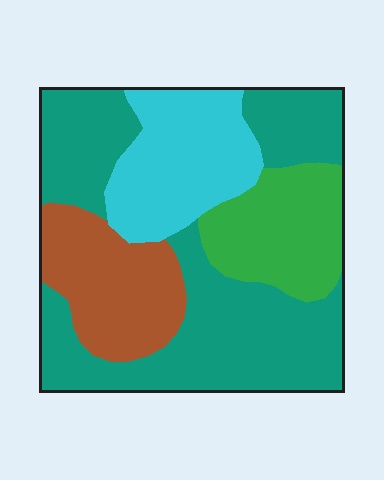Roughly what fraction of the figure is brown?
Brown takes up between a sixth and a third of the figure.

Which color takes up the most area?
Teal, at roughly 45%.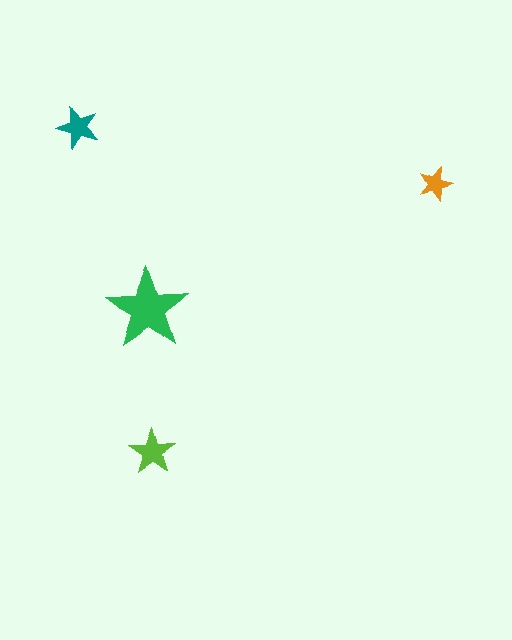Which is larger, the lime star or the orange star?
The lime one.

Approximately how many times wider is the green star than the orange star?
About 2.5 times wider.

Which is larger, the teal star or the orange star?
The teal one.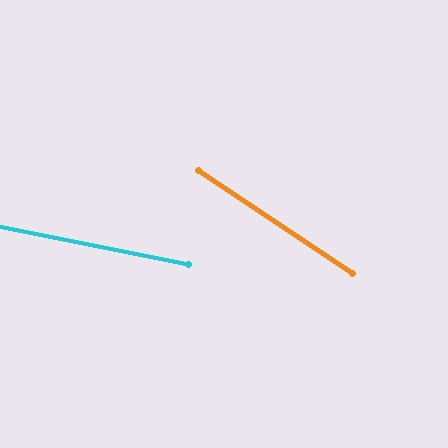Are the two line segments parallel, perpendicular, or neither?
Neither parallel nor perpendicular — they differ by about 23°.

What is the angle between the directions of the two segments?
Approximately 23 degrees.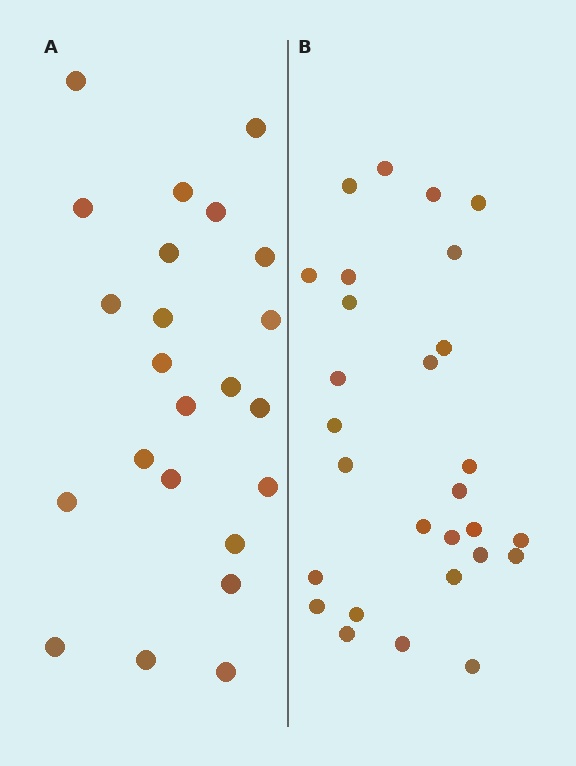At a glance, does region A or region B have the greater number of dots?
Region B (the right region) has more dots.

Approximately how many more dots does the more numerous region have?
Region B has about 5 more dots than region A.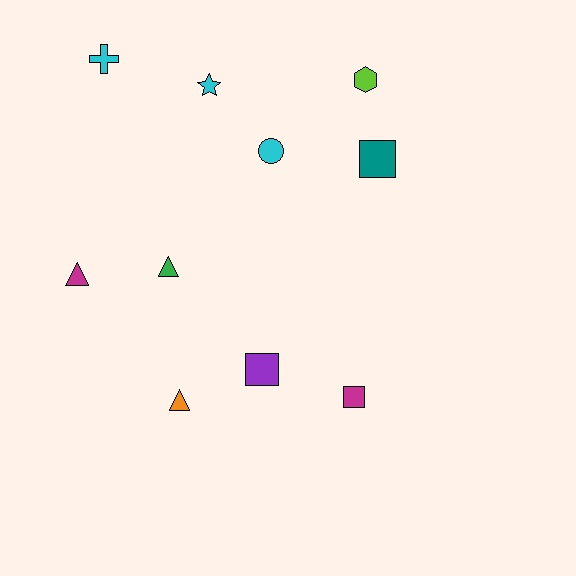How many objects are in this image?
There are 10 objects.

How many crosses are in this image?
There is 1 cross.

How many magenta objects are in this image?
There are 2 magenta objects.